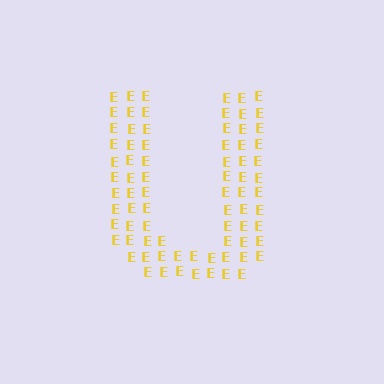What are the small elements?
The small elements are letter E's.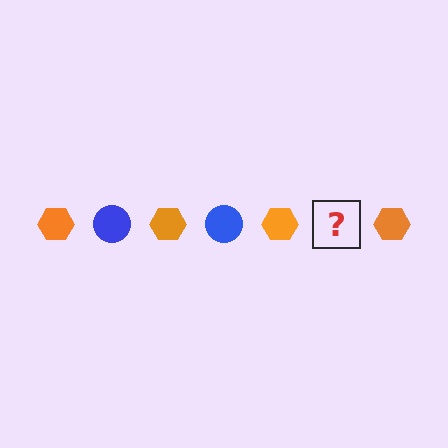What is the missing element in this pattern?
The missing element is a blue circle.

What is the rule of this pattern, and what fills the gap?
The rule is that the pattern alternates between orange hexagon and blue circle. The gap should be filled with a blue circle.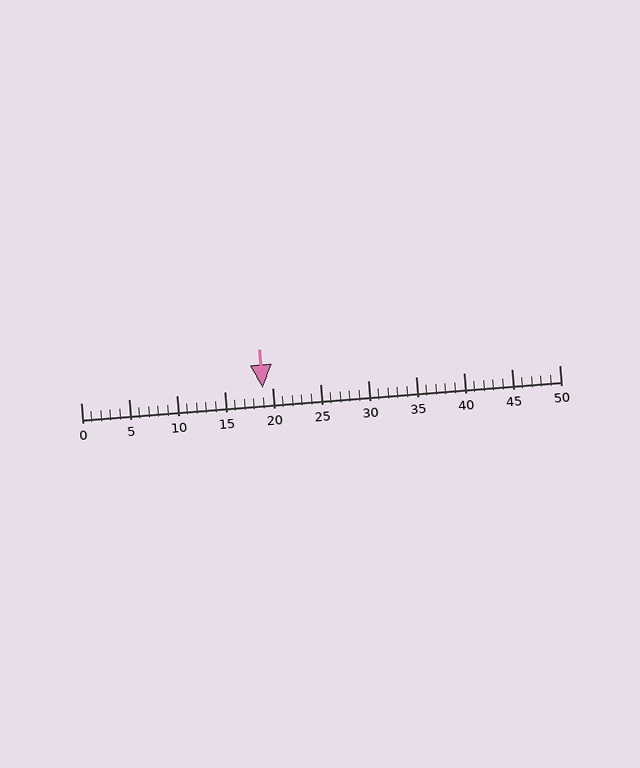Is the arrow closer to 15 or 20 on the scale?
The arrow is closer to 20.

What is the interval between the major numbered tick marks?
The major tick marks are spaced 5 units apart.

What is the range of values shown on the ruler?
The ruler shows values from 0 to 50.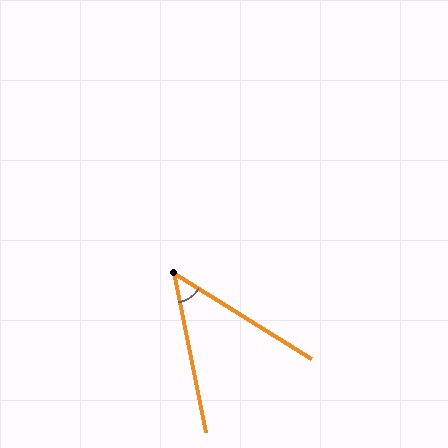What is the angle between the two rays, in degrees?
Approximately 47 degrees.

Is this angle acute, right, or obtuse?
It is acute.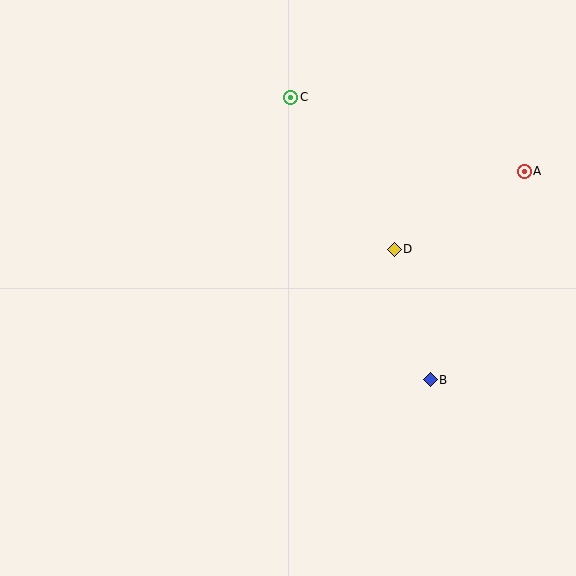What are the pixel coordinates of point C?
Point C is at (291, 97).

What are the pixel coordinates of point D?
Point D is at (394, 249).